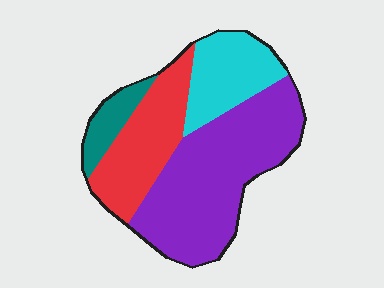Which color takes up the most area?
Purple, at roughly 50%.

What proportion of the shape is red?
Red takes up less than a quarter of the shape.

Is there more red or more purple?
Purple.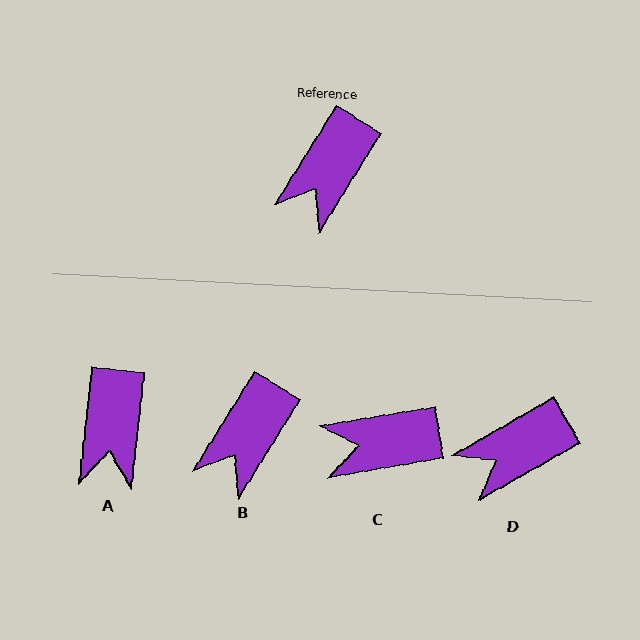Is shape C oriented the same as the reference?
No, it is off by about 48 degrees.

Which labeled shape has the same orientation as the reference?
B.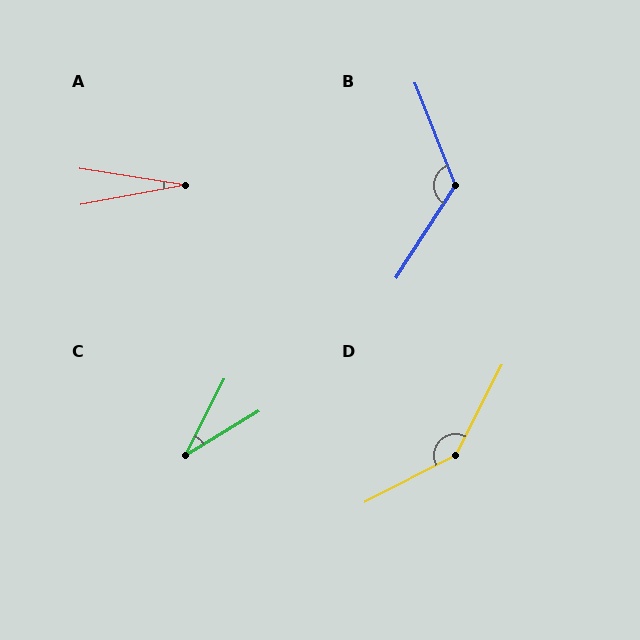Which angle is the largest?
D, at approximately 145 degrees.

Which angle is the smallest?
A, at approximately 19 degrees.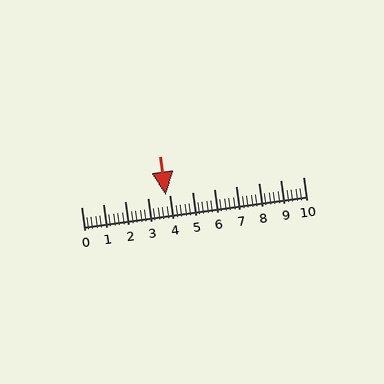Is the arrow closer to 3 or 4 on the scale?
The arrow is closer to 4.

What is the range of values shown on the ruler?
The ruler shows values from 0 to 10.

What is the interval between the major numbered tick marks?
The major tick marks are spaced 1 units apart.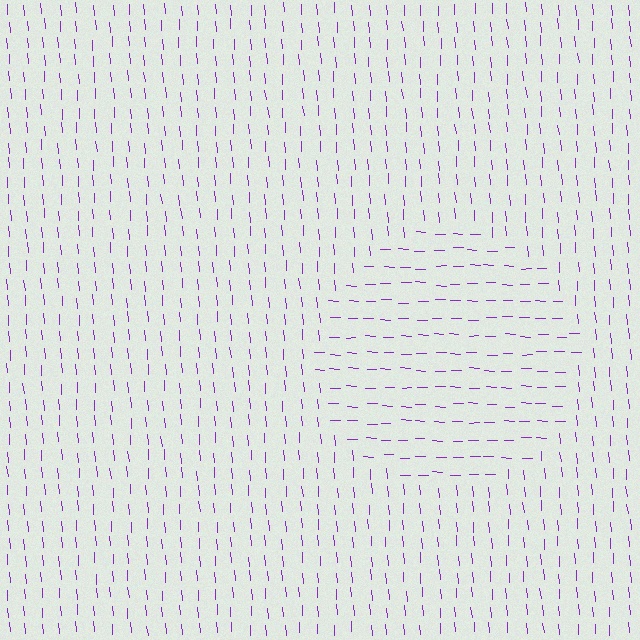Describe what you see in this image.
The image is filled with small purple line segments. A circle region in the image has lines oriented differently from the surrounding lines, creating a visible texture boundary.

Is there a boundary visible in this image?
Yes, there is a texture boundary formed by a change in line orientation.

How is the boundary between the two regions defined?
The boundary is defined purely by a change in line orientation (approximately 84 degrees difference). All lines are the same color and thickness.